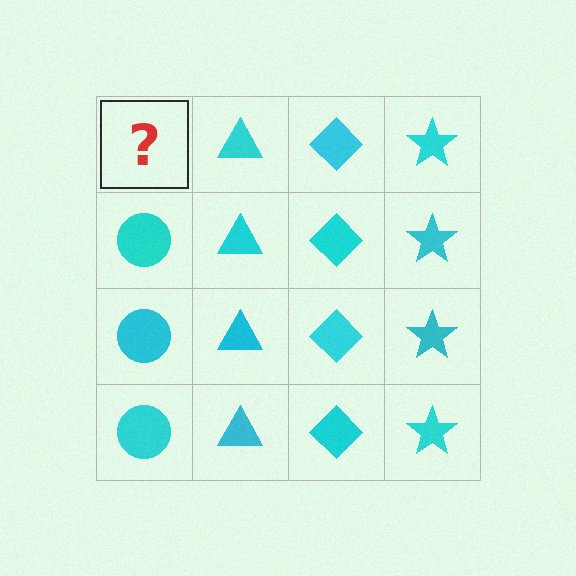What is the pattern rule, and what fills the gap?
The rule is that each column has a consistent shape. The gap should be filled with a cyan circle.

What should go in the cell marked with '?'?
The missing cell should contain a cyan circle.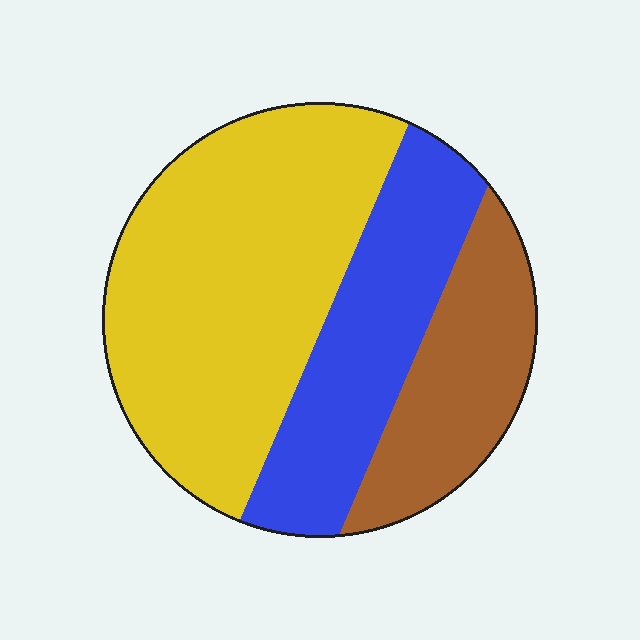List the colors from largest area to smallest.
From largest to smallest: yellow, blue, brown.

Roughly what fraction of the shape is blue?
Blue takes up about one quarter (1/4) of the shape.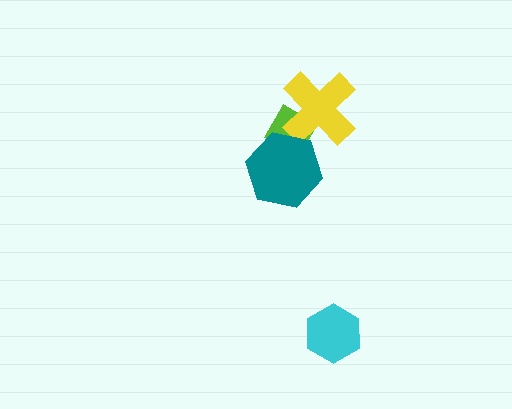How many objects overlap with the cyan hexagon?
0 objects overlap with the cyan hexagon.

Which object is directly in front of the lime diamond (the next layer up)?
The yellow cross is directly in front of the lime diamond.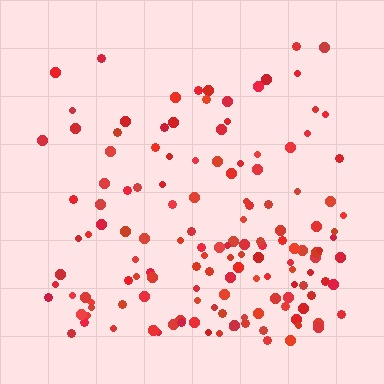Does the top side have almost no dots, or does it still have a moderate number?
Still a moderate number, just noticeably fewer than the bottom.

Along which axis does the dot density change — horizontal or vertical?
Vertical.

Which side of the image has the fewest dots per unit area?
The top.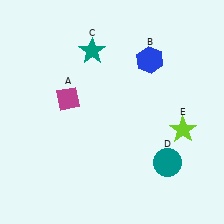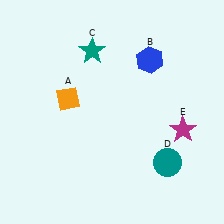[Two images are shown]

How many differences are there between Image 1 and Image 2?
There are 2 differences between the two images.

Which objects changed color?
A changed from magenta to orange. E changed from lime to magenta.